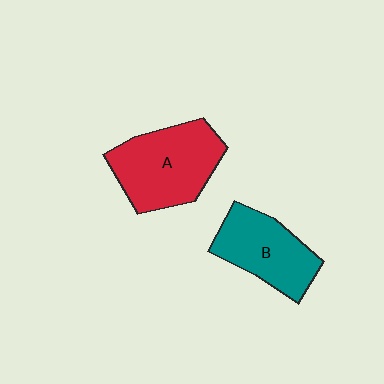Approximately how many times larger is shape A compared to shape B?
Approximately 1.2 times.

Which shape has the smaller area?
Shape B (teal).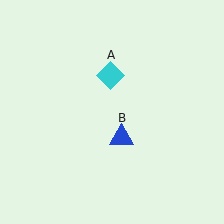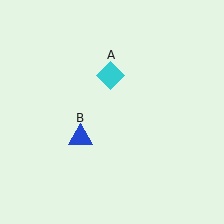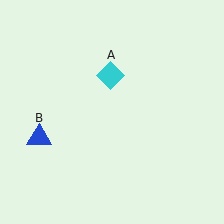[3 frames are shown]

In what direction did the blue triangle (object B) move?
The blue triangle (object B) moved left.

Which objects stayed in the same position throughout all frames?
Cyan diamond (object A) remained stationary.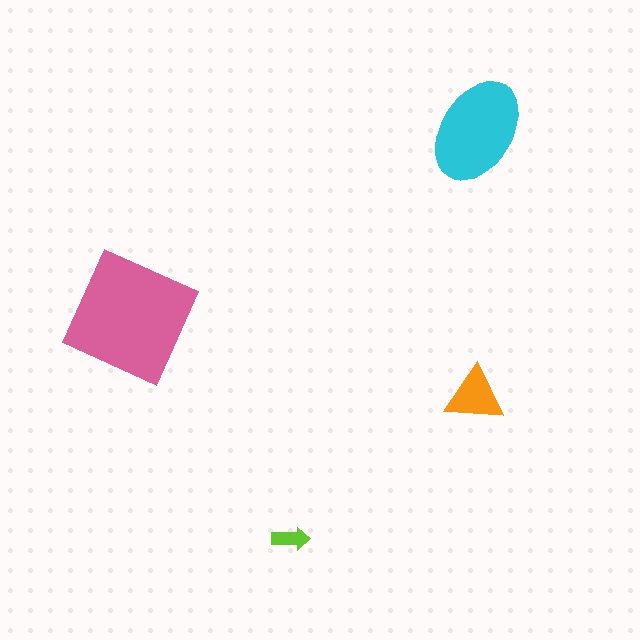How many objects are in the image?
There are 4 objects in the image.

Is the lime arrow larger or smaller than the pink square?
Smaller.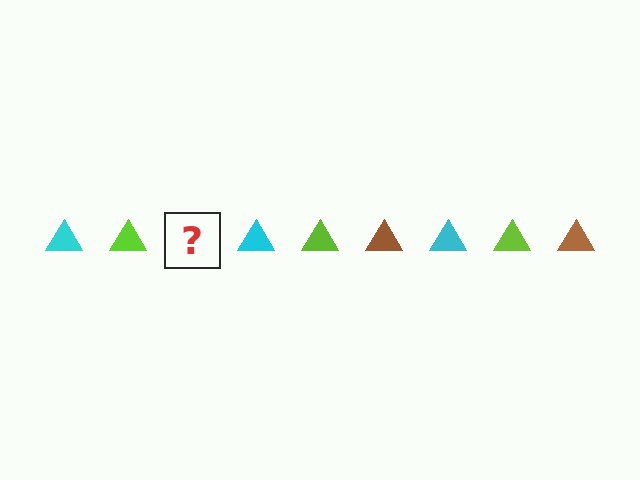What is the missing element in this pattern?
The missing element is a brown triangle.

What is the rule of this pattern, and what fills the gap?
The rule is that the pattern cycles through cyan, lime, brown triangles. The gap should be filled with a brown triangle.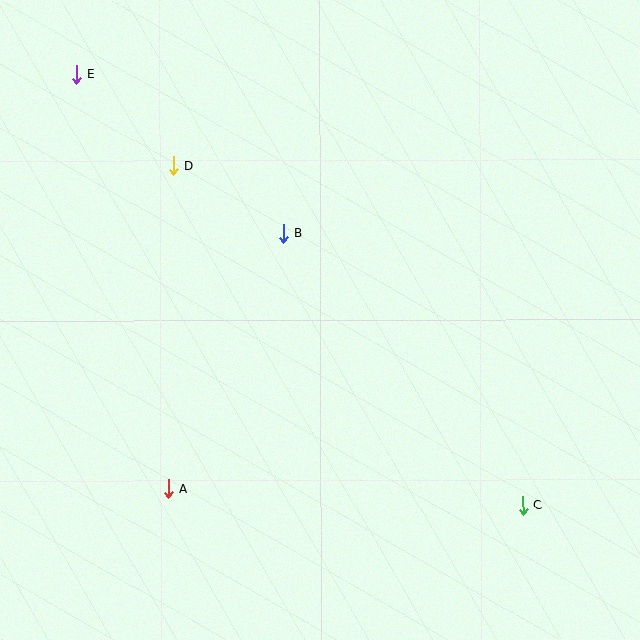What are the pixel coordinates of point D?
Point D is at (173, 166).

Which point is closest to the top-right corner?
Point B is closest to the top-right corner.